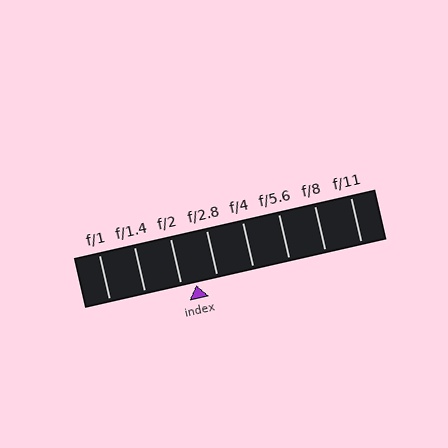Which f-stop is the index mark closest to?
The index mark is closest to f/2.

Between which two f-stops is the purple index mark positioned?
The index mark is between f/2 and f/2.8.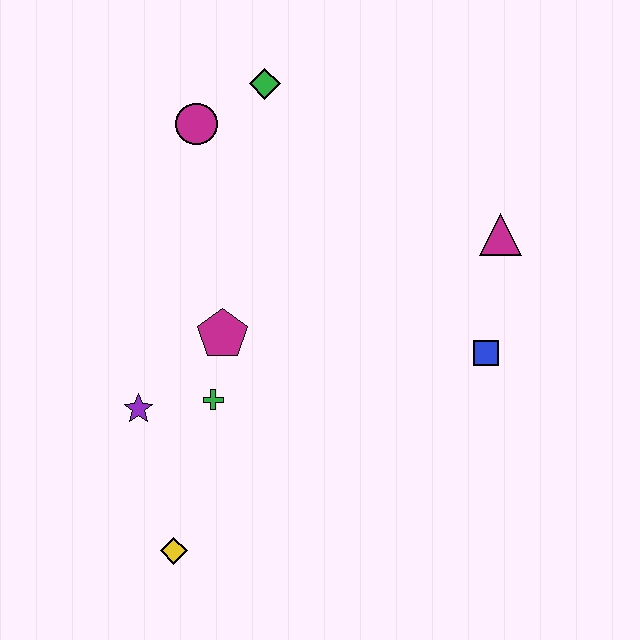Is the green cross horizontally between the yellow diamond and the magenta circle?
No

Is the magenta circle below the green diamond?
Yes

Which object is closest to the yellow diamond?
The purple star is closest to the yellow diamond.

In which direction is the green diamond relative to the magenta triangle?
The green diamond is to the left of the magenta triangle.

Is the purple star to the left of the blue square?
Yes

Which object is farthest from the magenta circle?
The yellow diamond is farthest from the magenta circle.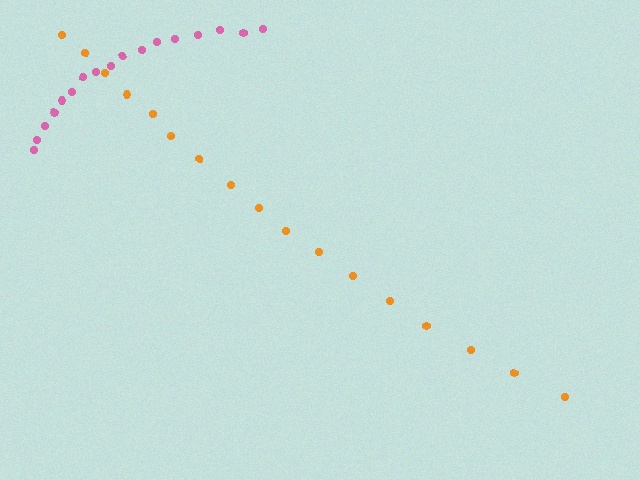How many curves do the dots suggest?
There are 2 distinct paths.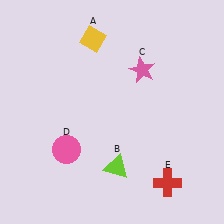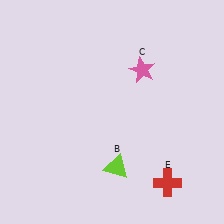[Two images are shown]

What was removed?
The pink circle (D), the yellow diamond (A) were removed in Image 2.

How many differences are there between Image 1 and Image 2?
There are 2 differences between the two images.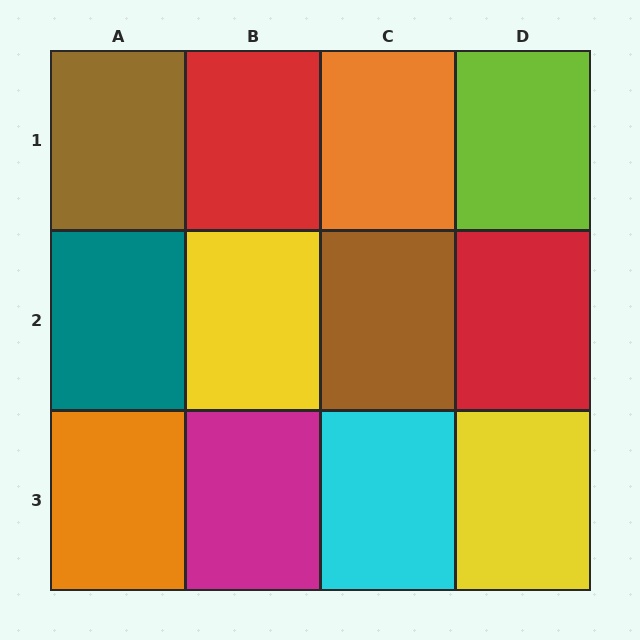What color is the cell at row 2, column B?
Yellow.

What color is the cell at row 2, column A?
Teal.